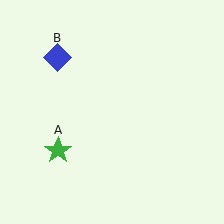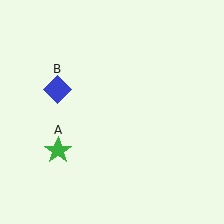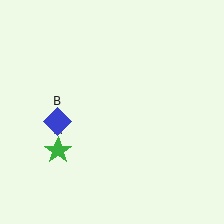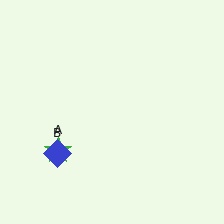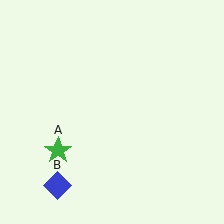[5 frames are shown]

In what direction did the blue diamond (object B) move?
The blue diamond (object B) moved down.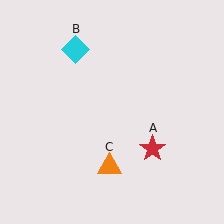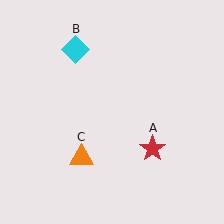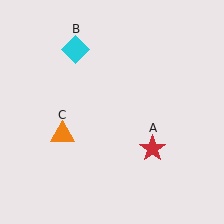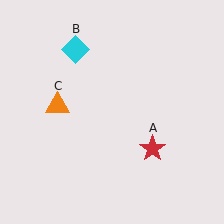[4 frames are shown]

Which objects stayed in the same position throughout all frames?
Red star (object A) and cyan diamond (object B) remained stationary.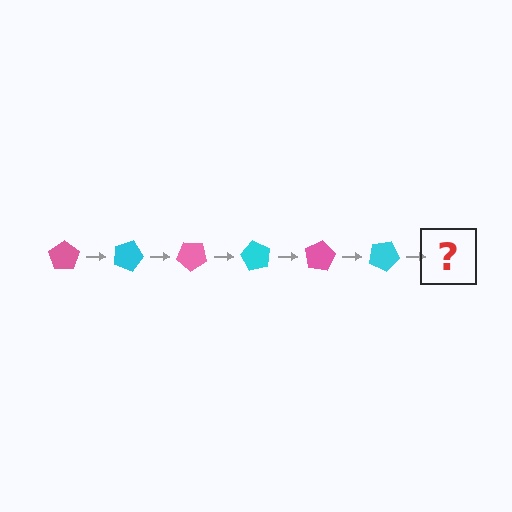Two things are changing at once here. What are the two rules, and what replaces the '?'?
The two rules are that it rotates 20 degrees each step and the color cycles through pink and cyan. The '?' should be a pink pentagon, rotated 120 degrees from the start.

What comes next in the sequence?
The next element should be a pink pentagon, rotated 120 degrees from the start.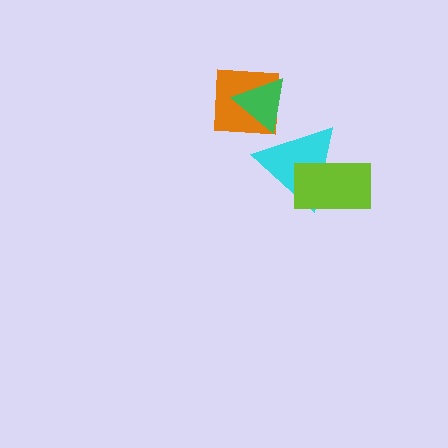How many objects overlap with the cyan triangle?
2 objects overlap with the cyan triangle.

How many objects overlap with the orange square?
1 object overlaps with the orange square.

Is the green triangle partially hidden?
Yes, it is partially covered by another shape.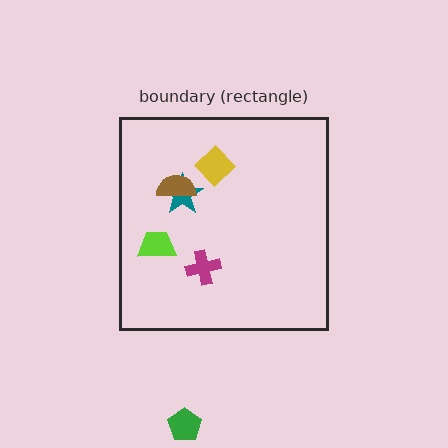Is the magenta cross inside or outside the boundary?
Inside.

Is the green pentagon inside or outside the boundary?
Outside.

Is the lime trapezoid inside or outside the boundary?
Inside.